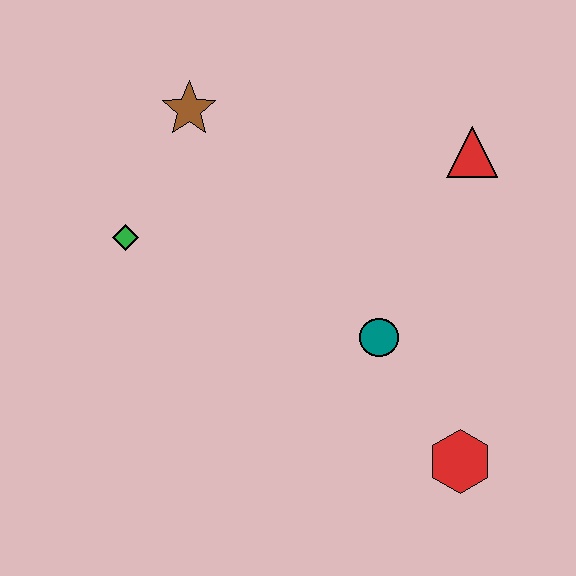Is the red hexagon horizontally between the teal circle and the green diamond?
No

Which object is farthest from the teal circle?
The brown star is farthest from the teal circle.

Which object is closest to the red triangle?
The teal circle is closest to the red triangle.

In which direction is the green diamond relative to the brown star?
The green diamond is below the brown star.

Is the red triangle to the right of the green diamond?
Yes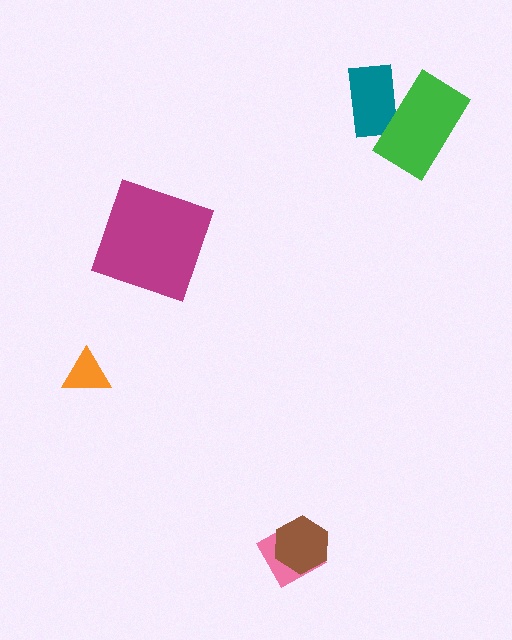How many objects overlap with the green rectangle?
1 object overlaps with the green rectangle.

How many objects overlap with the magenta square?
0 objects overlap with the magenta square.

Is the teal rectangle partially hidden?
Yes, it is partially covered by another shape.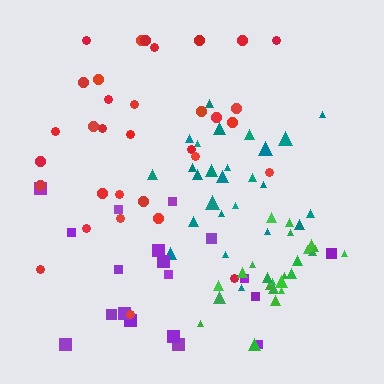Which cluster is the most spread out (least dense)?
Purple.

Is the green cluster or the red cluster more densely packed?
Green.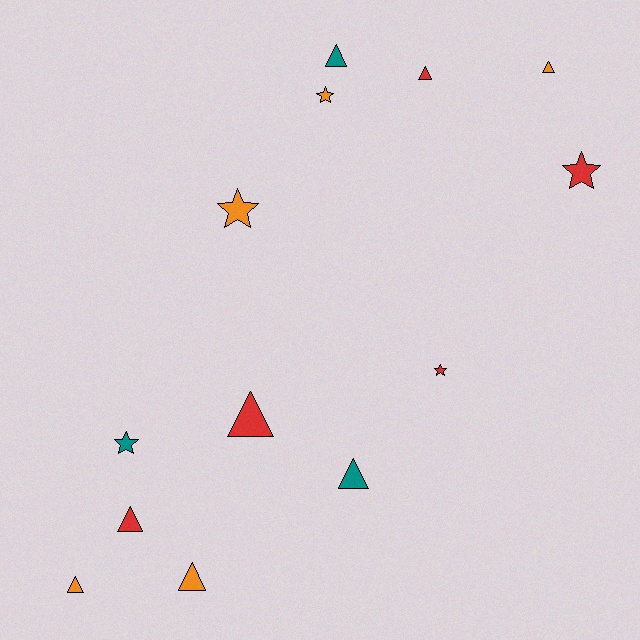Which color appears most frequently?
Orange, with 5 objects.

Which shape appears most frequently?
Triangle, with 8 objects.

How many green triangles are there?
There are no green triangles.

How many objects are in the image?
There are 13 objects.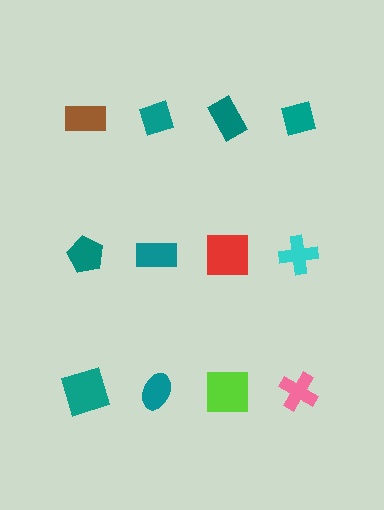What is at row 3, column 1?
A teal square.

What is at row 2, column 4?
A cyan cross.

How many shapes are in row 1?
4 shapes.